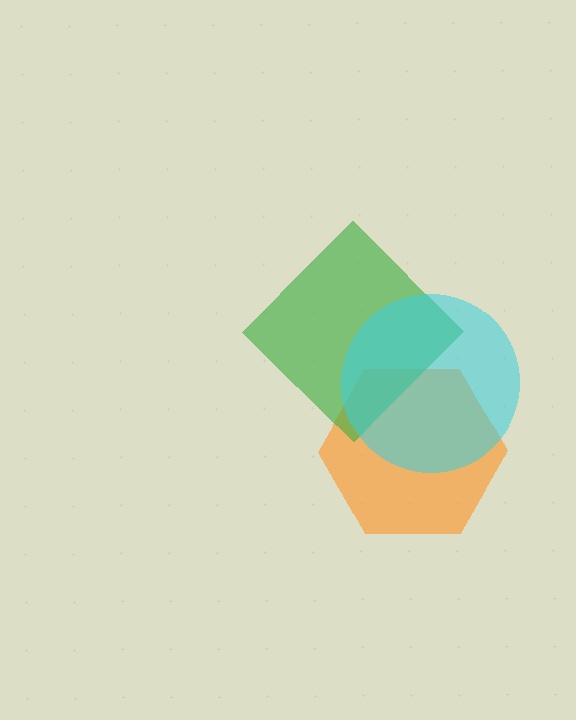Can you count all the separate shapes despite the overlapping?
Yes, there are 3 separate shapes.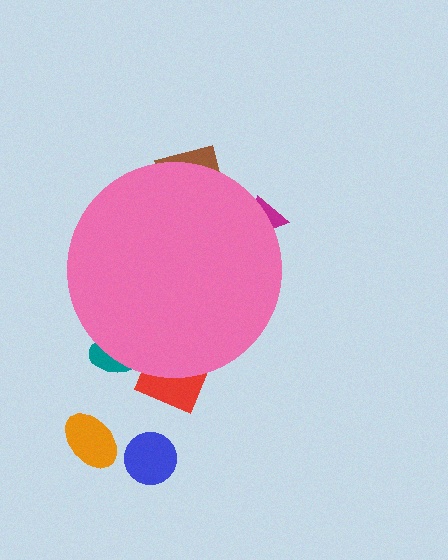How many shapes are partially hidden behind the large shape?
4 shapes are partially hidden.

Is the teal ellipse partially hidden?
Yes, the teal ellipse is partially hidden behind the pink circle.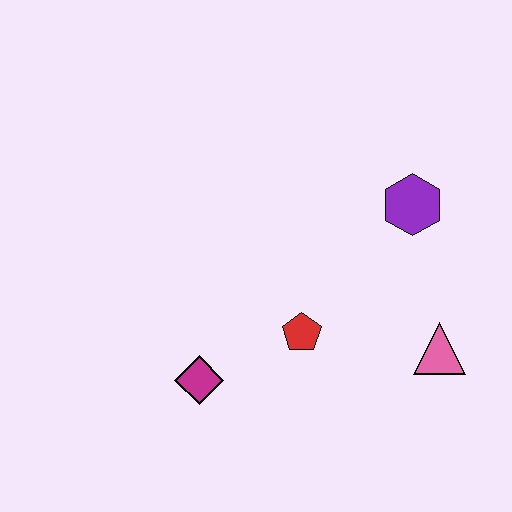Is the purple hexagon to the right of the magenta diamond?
Yes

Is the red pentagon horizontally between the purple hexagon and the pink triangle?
No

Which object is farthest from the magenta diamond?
The purple hexagon is farthest from the magenta diamond.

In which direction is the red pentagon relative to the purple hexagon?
The red pentagon is below the purple hexagon.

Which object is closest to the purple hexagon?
The pink triangle is closest to the purple hexagon.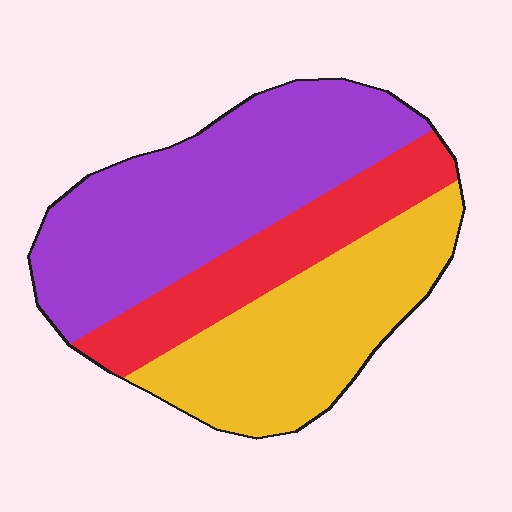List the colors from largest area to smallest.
From largest to smallest: purple, yellow, red.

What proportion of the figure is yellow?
Yellow covers 34% of the figure.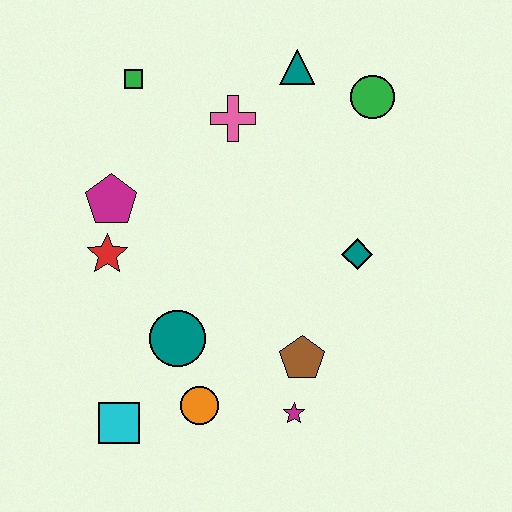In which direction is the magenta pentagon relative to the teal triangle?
The magenta pentagon is to the left of the teal triangle.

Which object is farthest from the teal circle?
The green circle is farthest from the teal circle.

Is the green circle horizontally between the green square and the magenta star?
No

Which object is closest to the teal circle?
The orange circle is closest to the teal circle.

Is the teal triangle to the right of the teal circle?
Yes